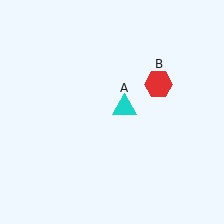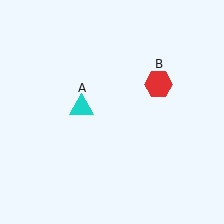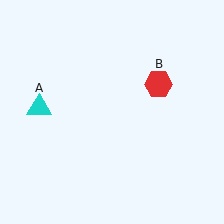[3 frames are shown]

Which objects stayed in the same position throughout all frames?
Red hexagon (object B) remained stationary.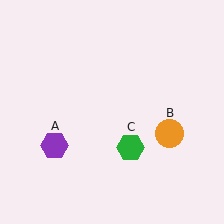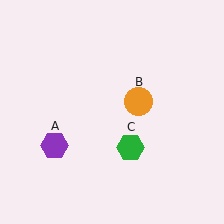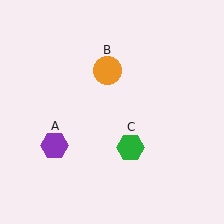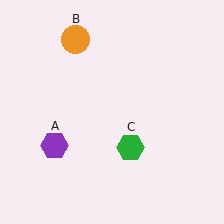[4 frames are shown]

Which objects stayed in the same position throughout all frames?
Purple hexagon (object A) and green hexagon (object C) remained stationary.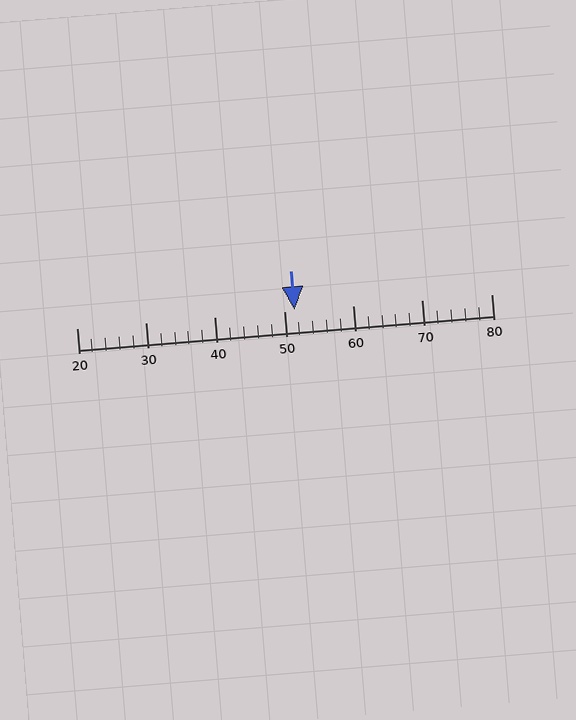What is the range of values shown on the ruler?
The ruler shows values from 20 to 80.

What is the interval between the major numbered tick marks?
The major tick marks are spaced 10 units apart.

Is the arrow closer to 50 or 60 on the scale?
The arrow is closer to 50.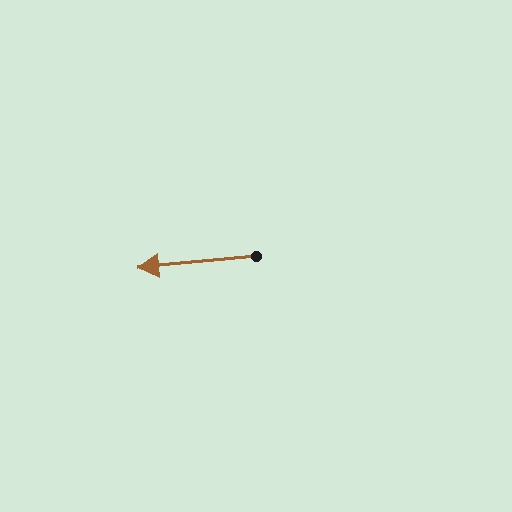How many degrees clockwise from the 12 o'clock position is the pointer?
Approximately 264 degrees.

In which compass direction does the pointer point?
West.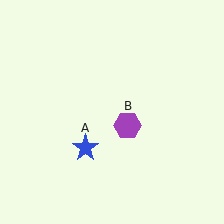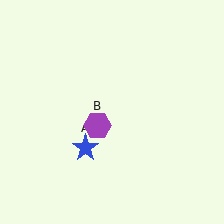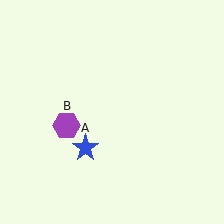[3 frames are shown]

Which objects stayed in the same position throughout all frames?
Blue star (object A) remained stationary.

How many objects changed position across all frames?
1 object changed position: purple hexagon (object B).